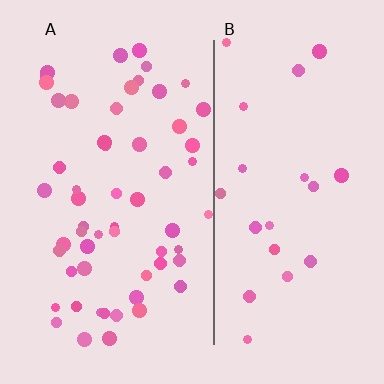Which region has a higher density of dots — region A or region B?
A (the left).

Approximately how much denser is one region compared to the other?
Approximately 2.6× — region A over region B.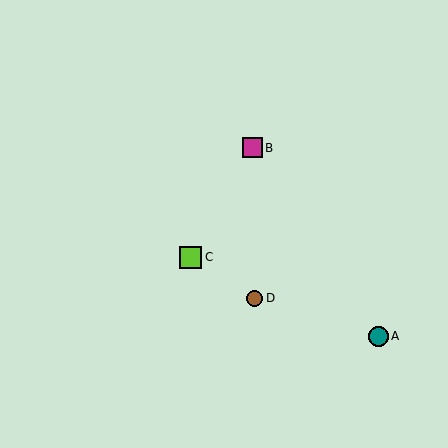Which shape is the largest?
The lime square (labeled C) is the largest.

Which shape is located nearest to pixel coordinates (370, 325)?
The teal circle (labeled A) at (378, 336) is nearest to that location.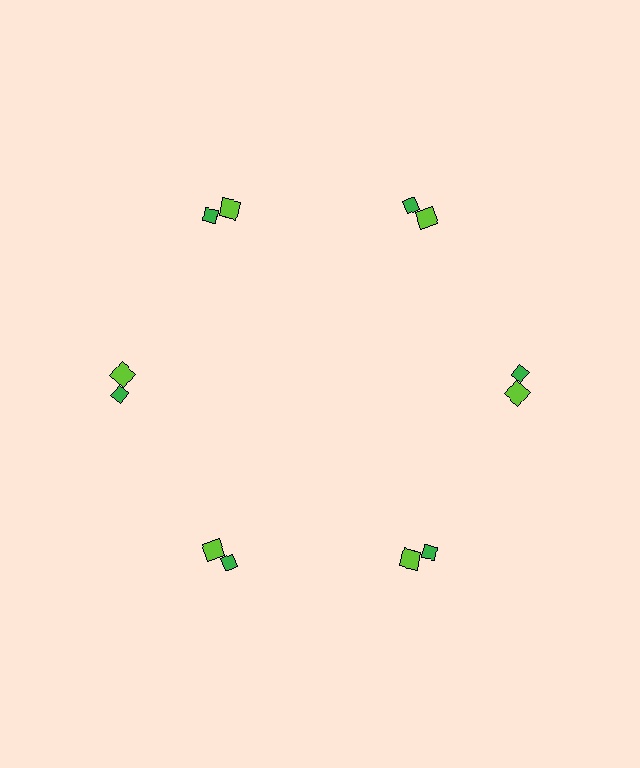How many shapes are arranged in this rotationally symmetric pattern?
There are 12 shapes, arranged in 6 groups of 2.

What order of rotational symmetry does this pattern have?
This pattern has 6-fold rotational symmetry.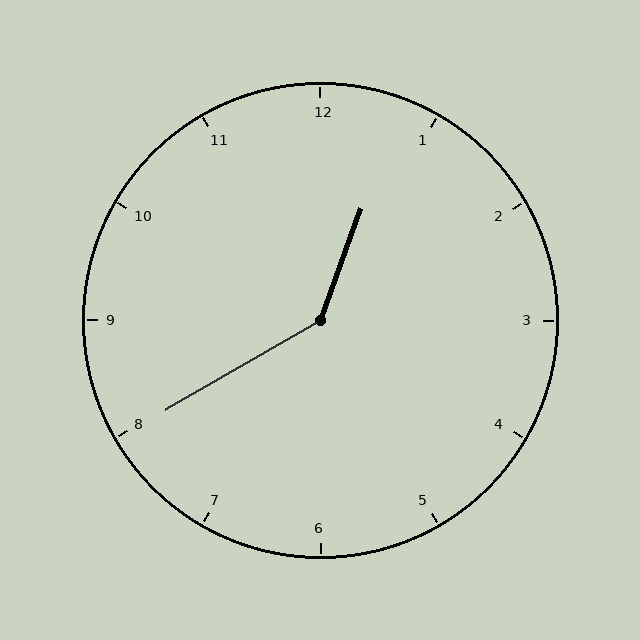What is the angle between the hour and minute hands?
Approximately 140 degrees.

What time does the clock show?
12:40.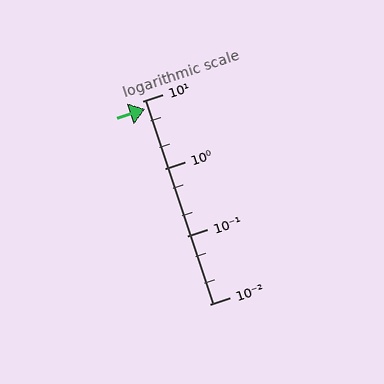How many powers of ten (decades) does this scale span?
The scale spans 3 decades, from 0.01 to 10.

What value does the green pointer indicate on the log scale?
The pointer indicates approximately 7.5.